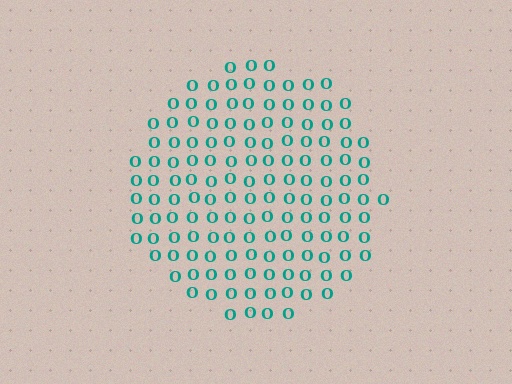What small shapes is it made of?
It is made of small letter O's.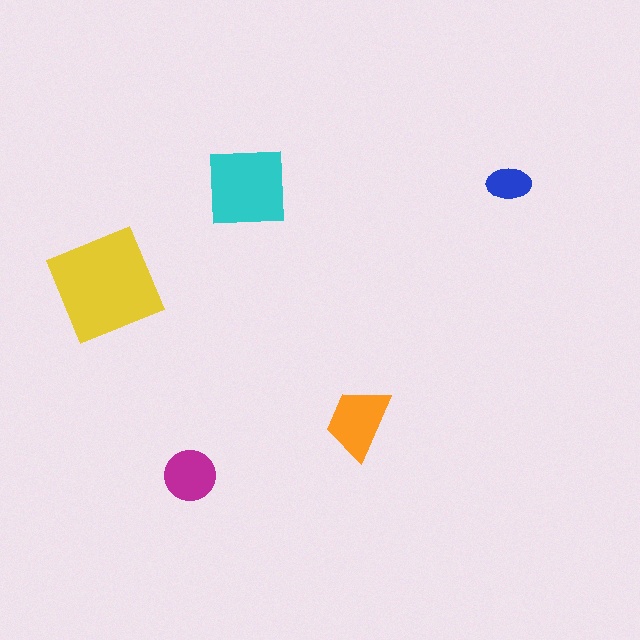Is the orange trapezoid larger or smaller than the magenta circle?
Larger.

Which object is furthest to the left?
The yellow square is leftmost.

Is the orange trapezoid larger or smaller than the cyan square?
Smaller.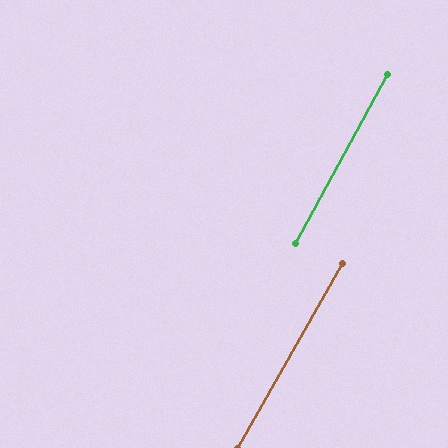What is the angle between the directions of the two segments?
Approximately 1 degree.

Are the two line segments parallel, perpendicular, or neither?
Parallel — their directions differ by only 1.0°.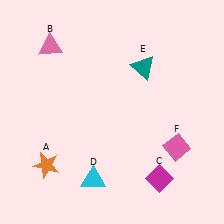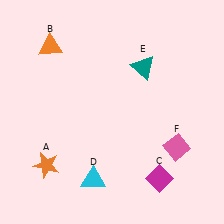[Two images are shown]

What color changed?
The triangle (B) changed from pink in Image 1 to orange in Image 2.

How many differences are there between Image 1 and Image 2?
There is 1 difference between the two images.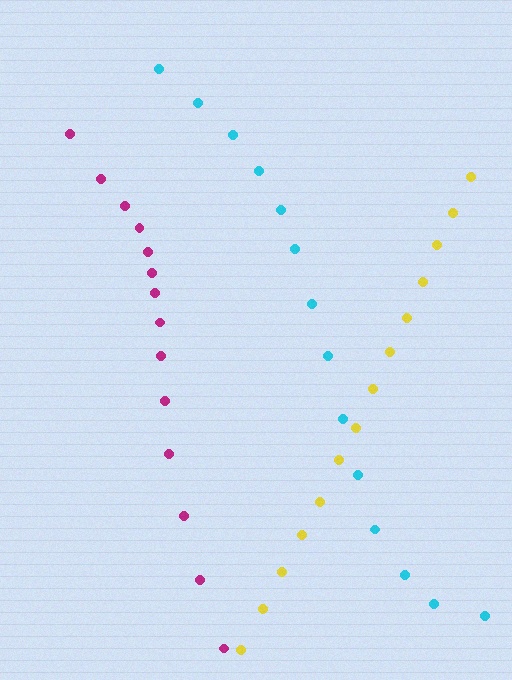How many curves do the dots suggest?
There are 3 distinct paths.